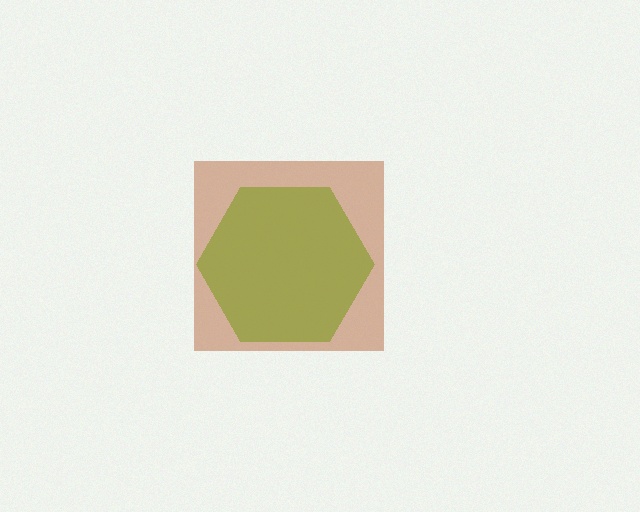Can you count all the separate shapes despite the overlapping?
Yes, there are 2 separate shapes.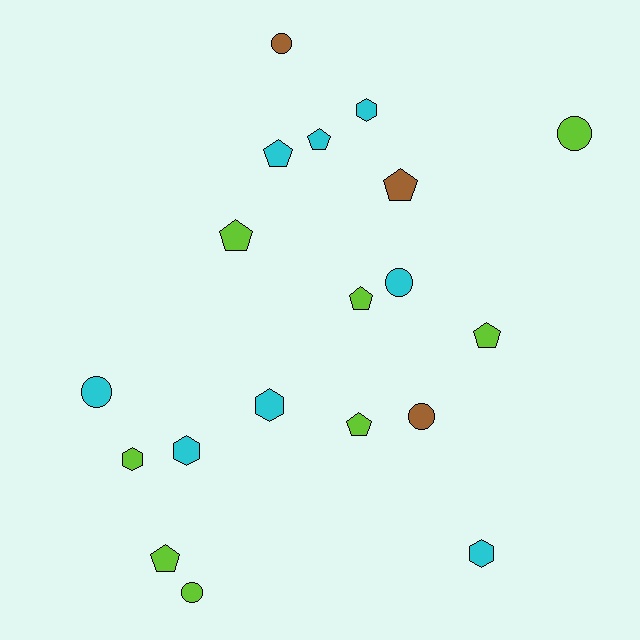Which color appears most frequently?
Lime, with 8 objects.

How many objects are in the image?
There are 19 objects.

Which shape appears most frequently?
Pentagon, with 8 objects.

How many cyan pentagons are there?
There are 2 cyan pentagons.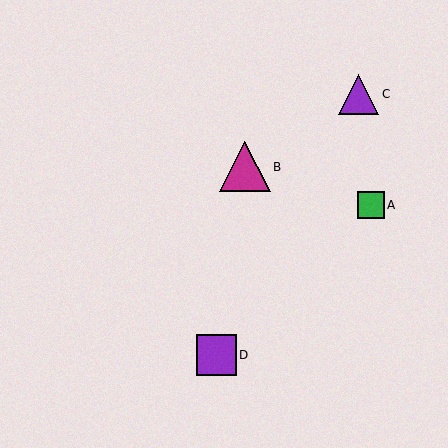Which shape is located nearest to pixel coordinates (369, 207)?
The green square (labeled A) at (371, 205) is nearest to that location.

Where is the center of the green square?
The center of the green square is at (371, 205).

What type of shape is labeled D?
Shape D is a purple square.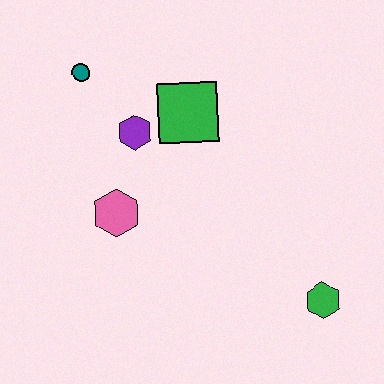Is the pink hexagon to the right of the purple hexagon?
No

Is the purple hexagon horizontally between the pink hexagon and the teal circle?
No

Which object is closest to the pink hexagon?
The purple hexagon is closest to the pink hexagon.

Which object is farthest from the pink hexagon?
The green hexagon is farthest from the pink hexagon.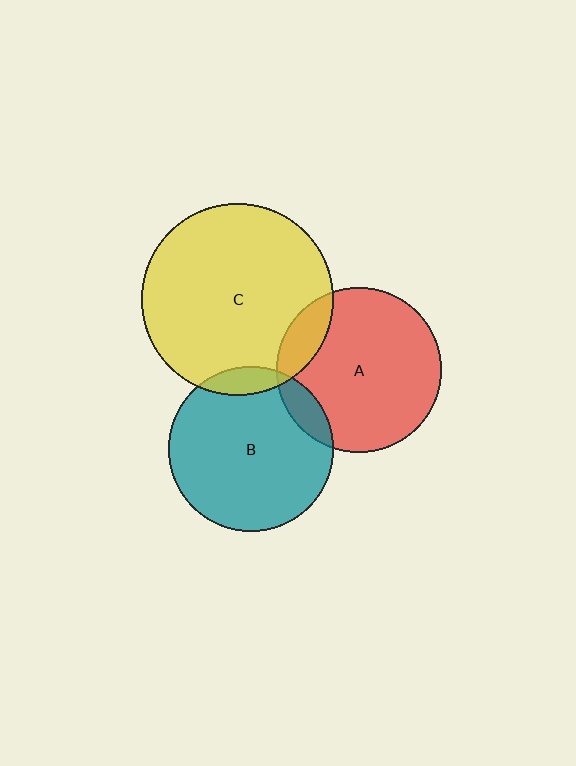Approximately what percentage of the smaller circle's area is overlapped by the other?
Approximately 10%.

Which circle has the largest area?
Circle C (yellow).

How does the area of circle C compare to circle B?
Approximately 1.4 times.